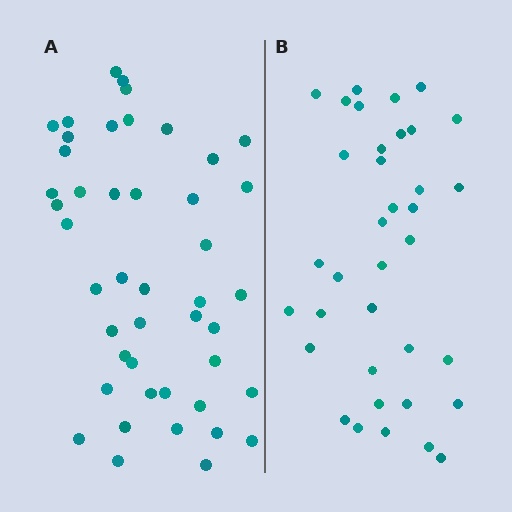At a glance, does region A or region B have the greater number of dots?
Region A (the left region) has more dots.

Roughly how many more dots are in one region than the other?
Region A has roughly 8 or so more dots than region B.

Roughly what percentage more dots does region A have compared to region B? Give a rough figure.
About 25% more.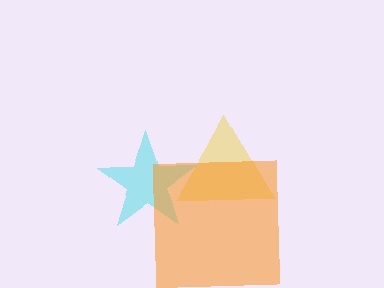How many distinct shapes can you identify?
There are 3 distinct shapes: a cyan star, a yellow triangle, an orange square.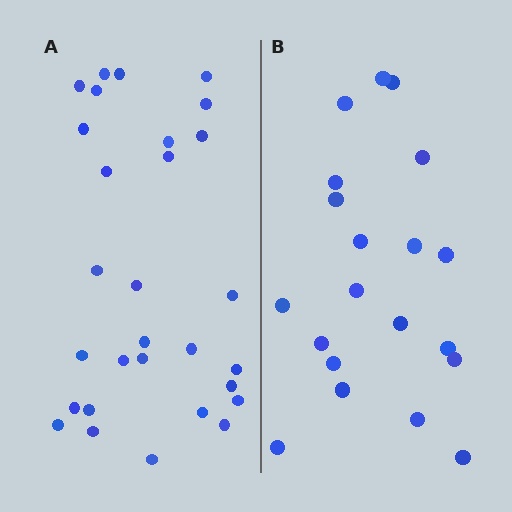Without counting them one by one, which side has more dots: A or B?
Region A (the left region) has more dots.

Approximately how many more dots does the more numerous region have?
Region A has roughly 8 or so more dots than region B.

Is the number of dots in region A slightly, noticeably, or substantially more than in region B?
Region A has substantially more. The ratio is roughly 1.4 to 1.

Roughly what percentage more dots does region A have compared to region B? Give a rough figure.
About 45% more.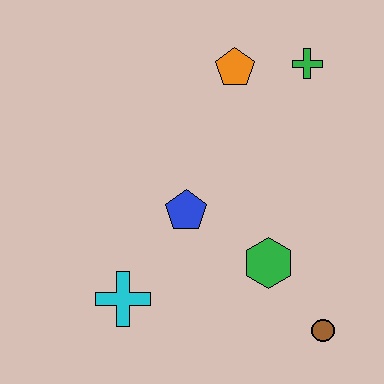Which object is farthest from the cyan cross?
The green cross is farthest from the cyan cross.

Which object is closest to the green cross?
The orange pentagon is closest to the green cross.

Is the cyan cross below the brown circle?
No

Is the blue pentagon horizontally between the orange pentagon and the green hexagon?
No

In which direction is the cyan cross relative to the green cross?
The cyan cross is below the green cross.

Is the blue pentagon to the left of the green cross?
Yes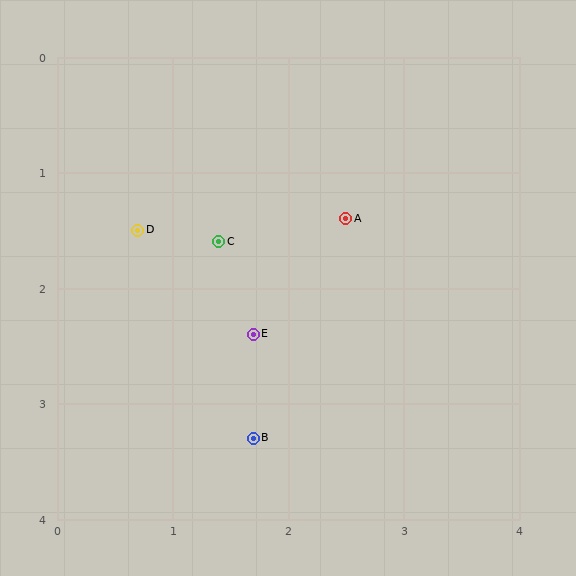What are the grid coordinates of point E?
Point E is at approximately (1.7, 2.4).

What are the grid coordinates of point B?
Point B is at approximately (1.7, 3.3).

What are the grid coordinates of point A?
Point A is at approximately (2.5, 1.4).